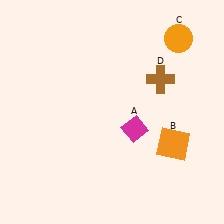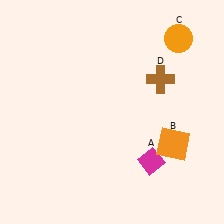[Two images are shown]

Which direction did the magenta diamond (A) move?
The magenta diamond (A) moved down.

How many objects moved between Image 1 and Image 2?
1 object moved between the two images.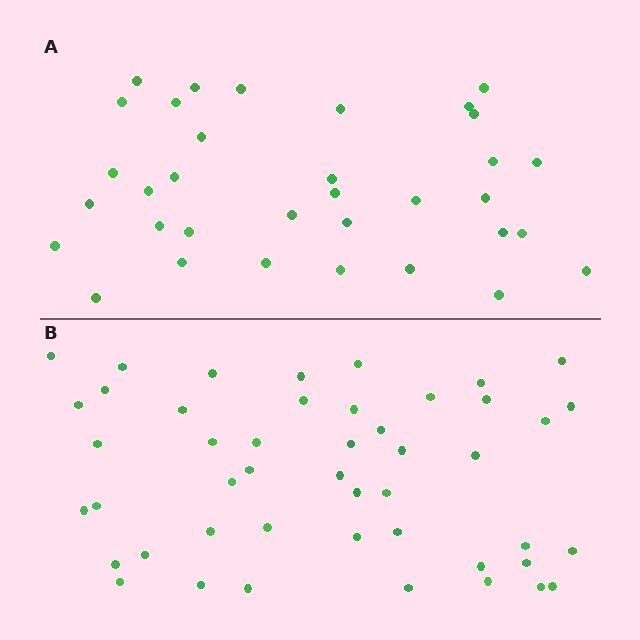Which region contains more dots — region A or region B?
Region B (the bottom region) has more dots.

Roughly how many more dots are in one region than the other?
Region B has approximately 15 more dots than region A.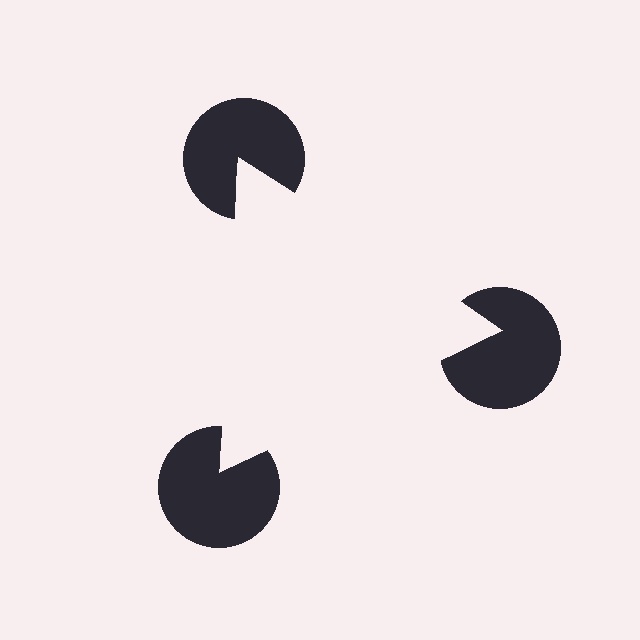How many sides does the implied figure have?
3 sides.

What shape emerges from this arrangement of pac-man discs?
An illusory triangle — its edges are inferred from the aligned wedge cuts in the pac-man discs, not physically drawn.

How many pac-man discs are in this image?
There are 3 — one at each vertex of the illusory triangle.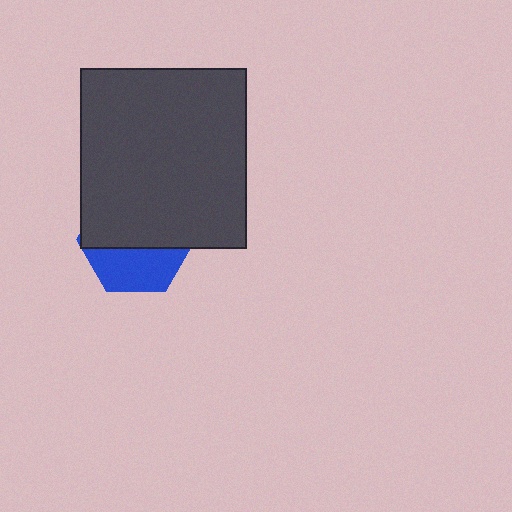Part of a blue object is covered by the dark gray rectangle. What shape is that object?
It is a hexagon.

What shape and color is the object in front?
The object in front is a dark gray rectangle.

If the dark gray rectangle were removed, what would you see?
You would see the complete blue hexagon.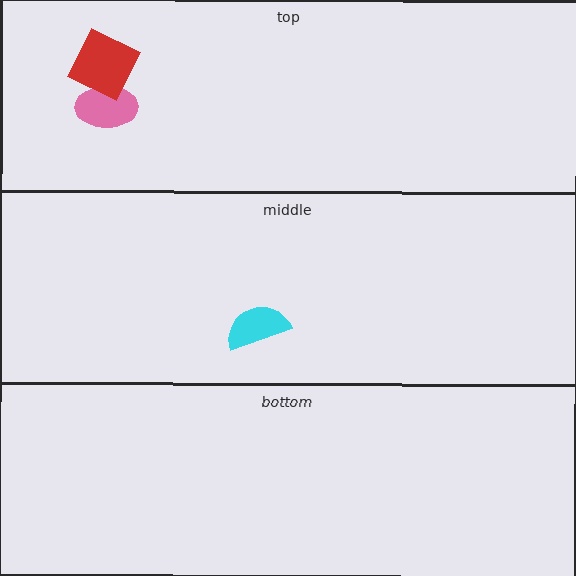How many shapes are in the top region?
2.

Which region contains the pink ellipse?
The top region.